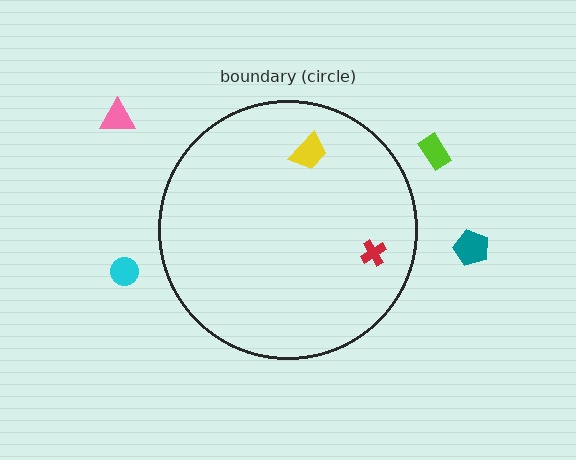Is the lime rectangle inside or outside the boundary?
Outside.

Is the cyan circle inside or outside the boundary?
Outside.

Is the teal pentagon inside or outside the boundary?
Outside.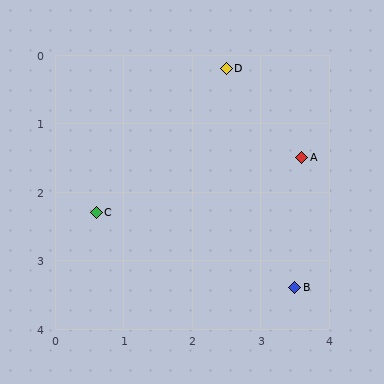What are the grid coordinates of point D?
Point D is at approximately (2.5, 0.2).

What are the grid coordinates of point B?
Point B is at approximately (3.5, 3.4).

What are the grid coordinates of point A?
Point A is at approximately (3.6, 1.5).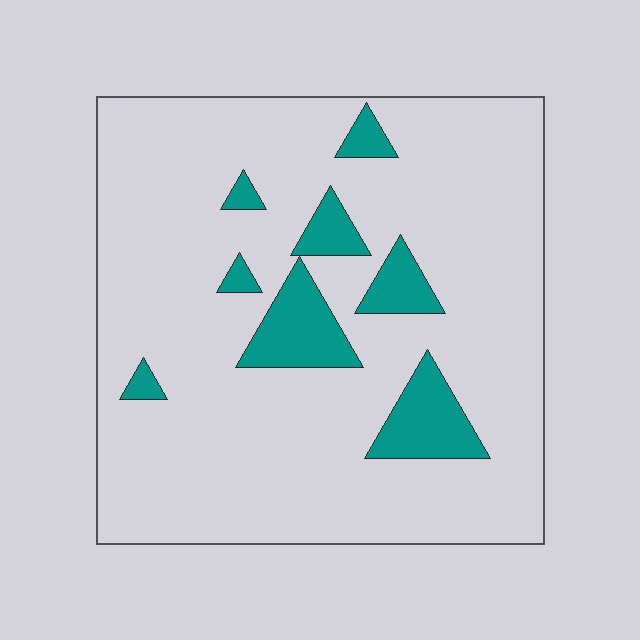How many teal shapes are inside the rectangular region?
8.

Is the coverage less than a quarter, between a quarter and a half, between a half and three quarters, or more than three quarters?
Less than a quarter.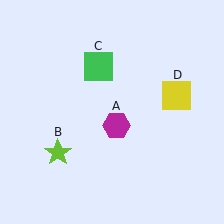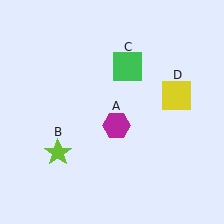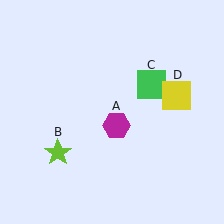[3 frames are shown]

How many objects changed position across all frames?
1 object changed position: green square (object C).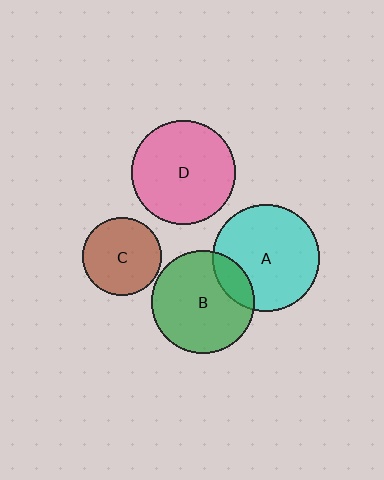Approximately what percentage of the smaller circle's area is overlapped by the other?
Approximately 15%.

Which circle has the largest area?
Circle A (cyan).